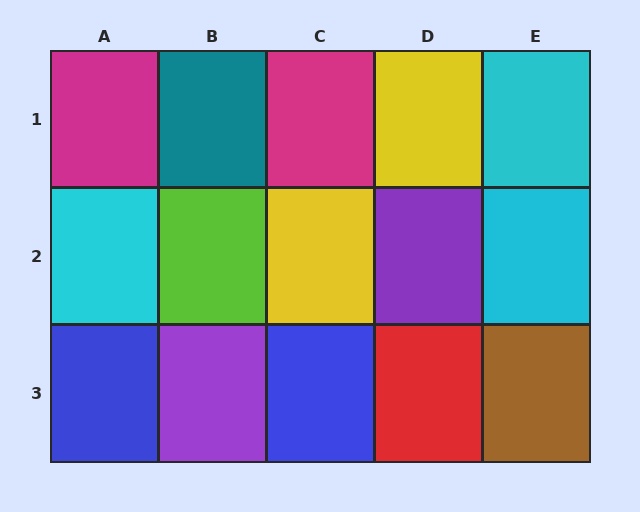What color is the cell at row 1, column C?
Magenta.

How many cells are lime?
1 cell is lime.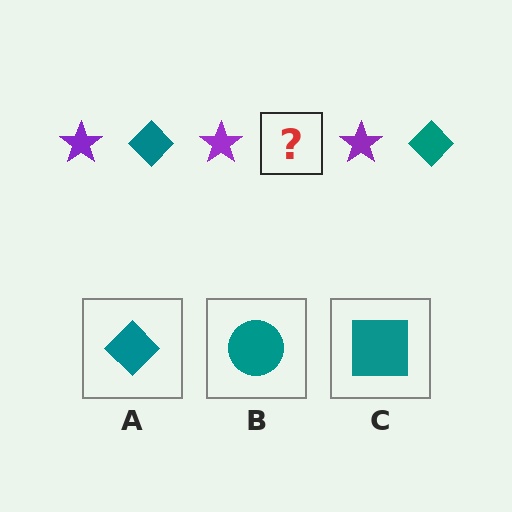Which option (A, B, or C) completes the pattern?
A.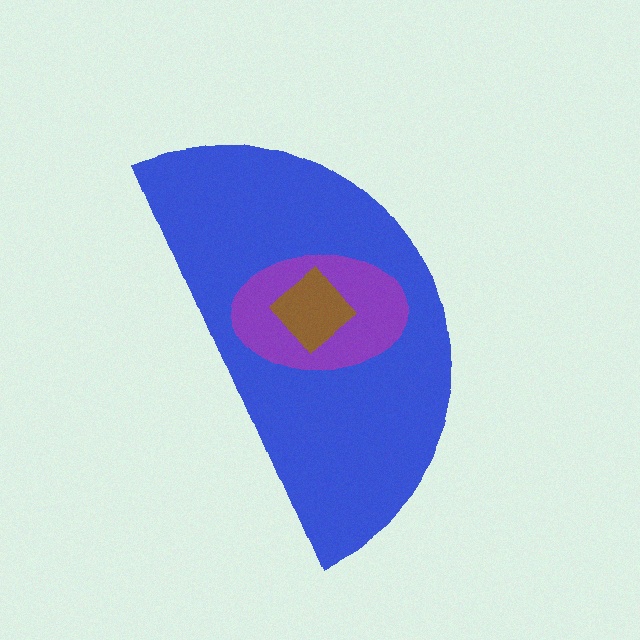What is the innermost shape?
The brown diamond.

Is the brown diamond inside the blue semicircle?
Yes.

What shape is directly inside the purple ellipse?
The brown diamond.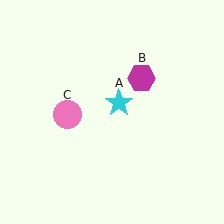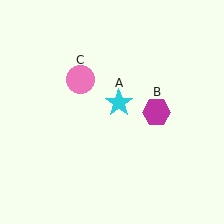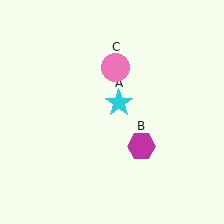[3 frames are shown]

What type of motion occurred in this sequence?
The magenta hexagon (object B), pink circle (object C) rotated clockwise around the center of the scene.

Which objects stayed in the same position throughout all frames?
Cyan star (object A) remained stationary.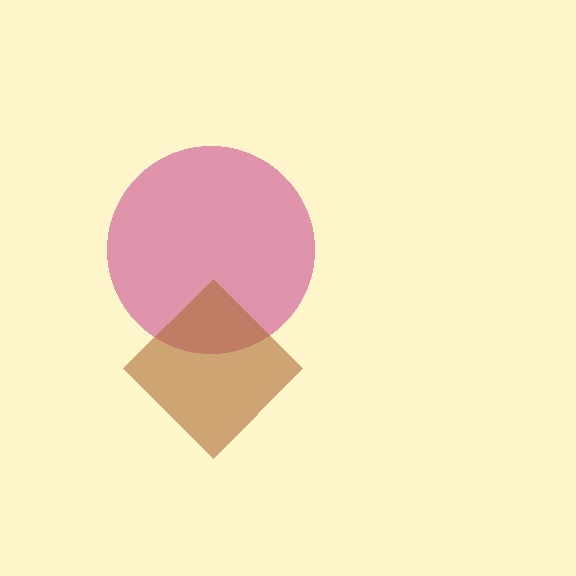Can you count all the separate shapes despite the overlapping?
Yes, there are 2 separate shapes.